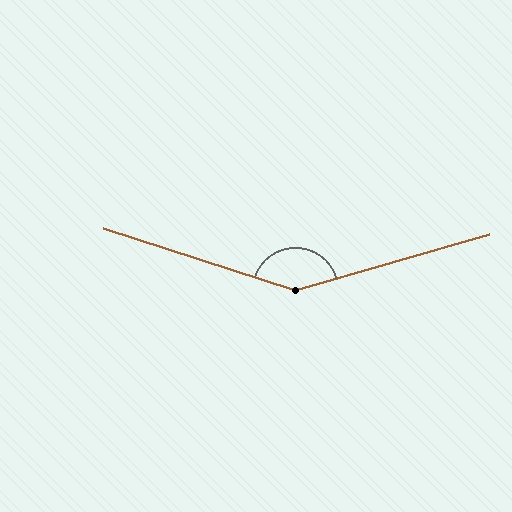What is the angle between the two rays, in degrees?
Approximately 146 degrees.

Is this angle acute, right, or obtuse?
It is obtuse.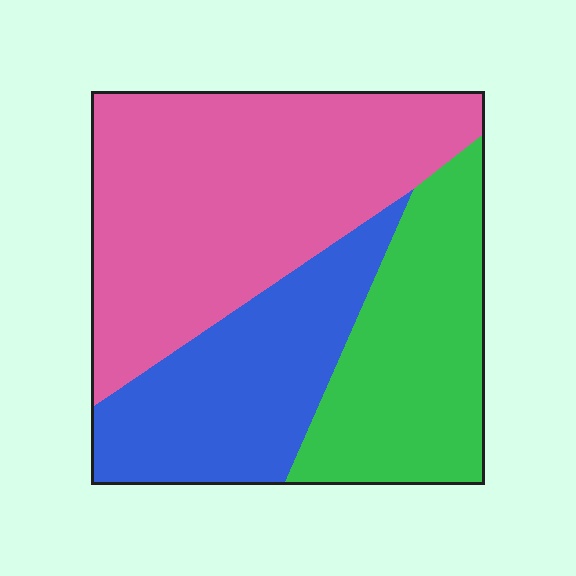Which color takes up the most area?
Pink, at roughly 45%.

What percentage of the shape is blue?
Blue covers 26% of the shape.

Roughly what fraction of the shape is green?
Green covers around 25% of the shape.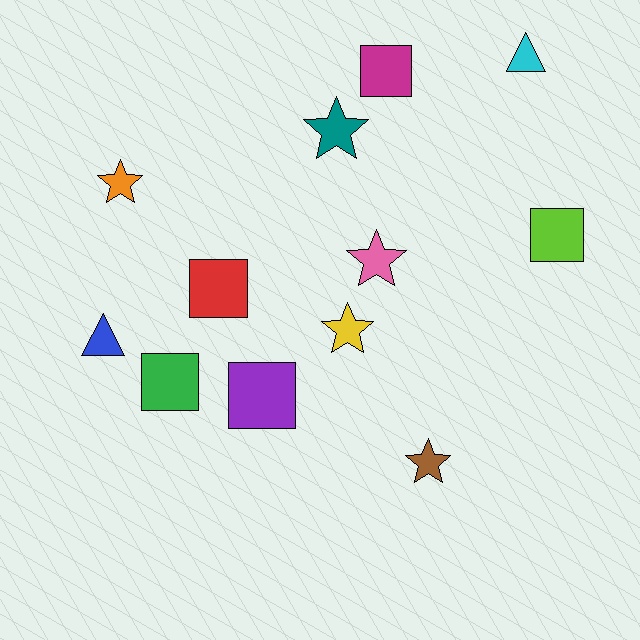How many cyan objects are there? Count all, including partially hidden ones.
There is 1 cyan object.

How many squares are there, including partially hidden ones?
There are 5 squares.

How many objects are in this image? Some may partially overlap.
There are 12 objects.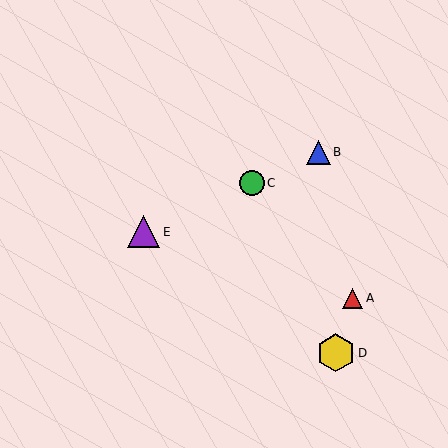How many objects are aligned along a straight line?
3 objects (B, C, E) are aligned along a straight line.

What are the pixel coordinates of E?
Object E is at (144, 232).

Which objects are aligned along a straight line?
Objects B, C, E are aligned along a straight line.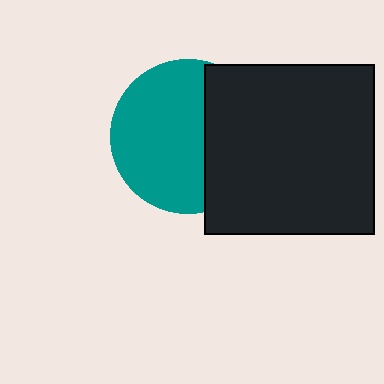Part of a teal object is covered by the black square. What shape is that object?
It is a circle.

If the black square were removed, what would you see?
You would see the complete teal circle.